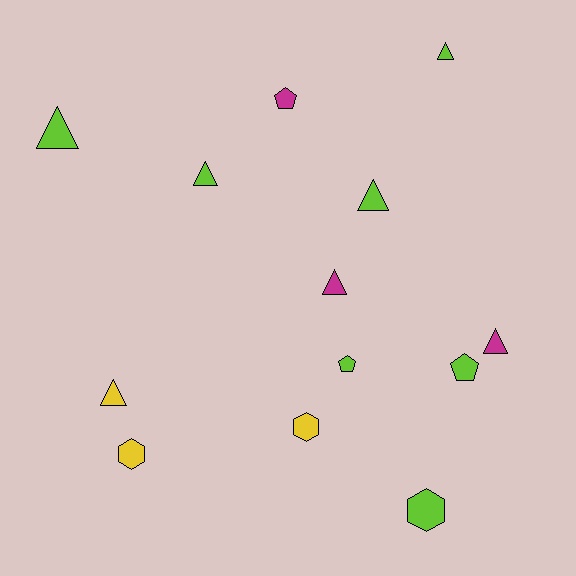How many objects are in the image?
There are 13 objects.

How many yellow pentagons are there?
There are no yellow pentagons.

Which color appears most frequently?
Lime, with 7 objects.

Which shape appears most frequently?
Triangle, with 7 objects.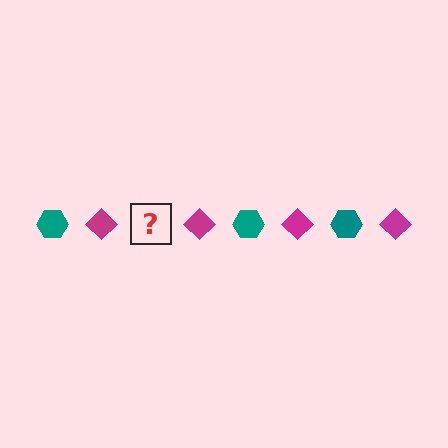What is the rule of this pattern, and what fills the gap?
The rule is that the pattern alternates between teal hexagon and magenta diamond. The gap should be filled with a teal hexagon.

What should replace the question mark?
The question mark should be replaced with a teal hexagon.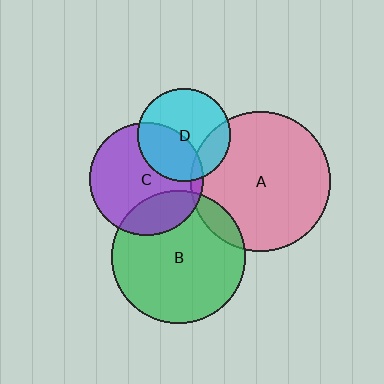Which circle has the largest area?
Circle A (pink).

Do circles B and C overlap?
Yes.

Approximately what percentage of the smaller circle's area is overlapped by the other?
Approximately 25%.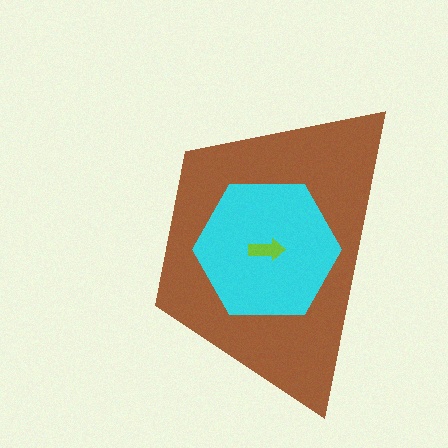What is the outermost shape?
The brown trapezoid.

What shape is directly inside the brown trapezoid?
The cyan hexagon.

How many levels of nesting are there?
3.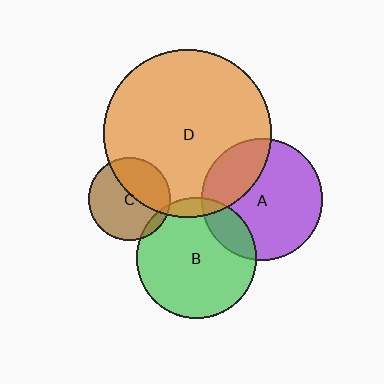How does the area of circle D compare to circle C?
Approximately 4.2 times.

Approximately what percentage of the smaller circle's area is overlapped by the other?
Approximately 40%.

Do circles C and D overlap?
Yes.